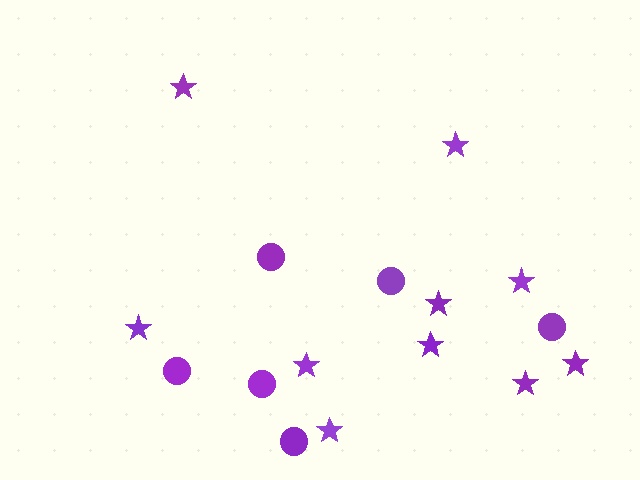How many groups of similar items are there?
There are 2 groups: one group of circles (6) and one group of stars (10).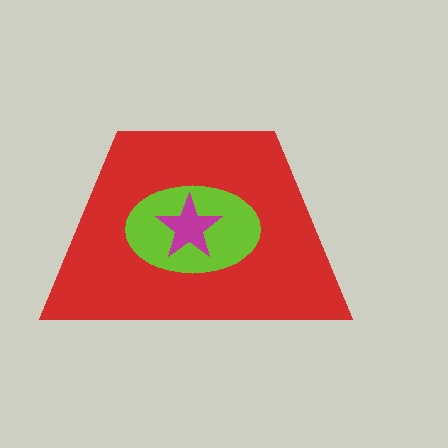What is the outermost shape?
The red trapezoid.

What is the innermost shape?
The magenta star.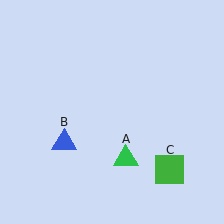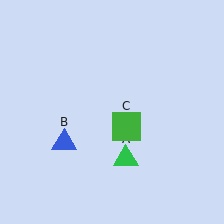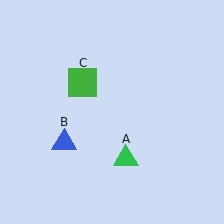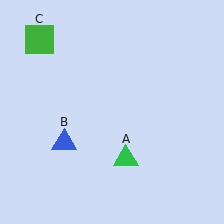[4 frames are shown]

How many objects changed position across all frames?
1 object changed position: green square (object C).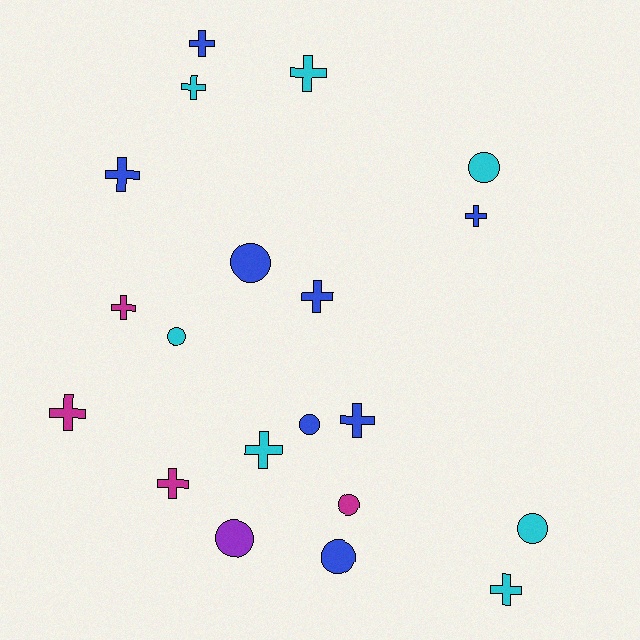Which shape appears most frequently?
Cross, with 12 objects.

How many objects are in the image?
There are 20 objects.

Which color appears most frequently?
Blue, with 8 objects.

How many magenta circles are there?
There is 1 magenta circle.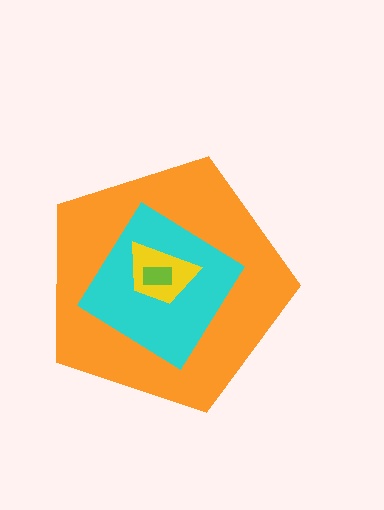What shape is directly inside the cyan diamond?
The yellow trapezoid.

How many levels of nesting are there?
4.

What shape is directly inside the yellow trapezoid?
The lime rectangle.